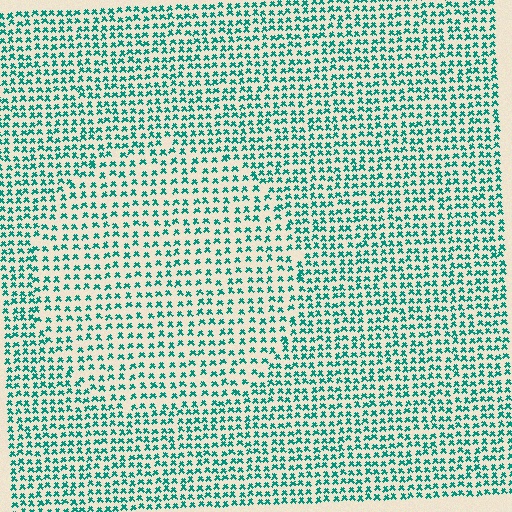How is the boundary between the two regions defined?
The boundary is defined by a change in element density (approximately 1.5x ratio). All elements are the same color, size, and shape.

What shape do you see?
I see a circle.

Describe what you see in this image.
The image contains small teal elements arranged at two different densities. A circle-shaped region is visible where the elements are less densely packed than the surrounding area.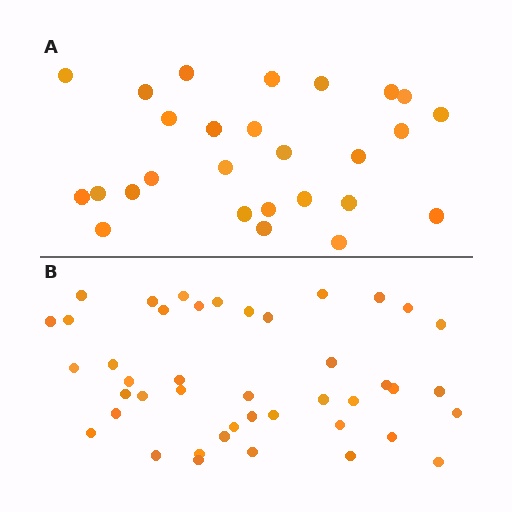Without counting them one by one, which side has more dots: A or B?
Region B (the bottom region) has more dots.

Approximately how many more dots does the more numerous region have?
Region B has approximately 15 more dots than region A.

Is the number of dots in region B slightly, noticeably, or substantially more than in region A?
Region B has substantially more. The ratio is roughly 1.6 to 1.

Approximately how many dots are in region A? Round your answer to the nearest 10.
About 30 dots. (The exact count is 27, which rounds to 30.)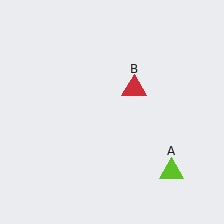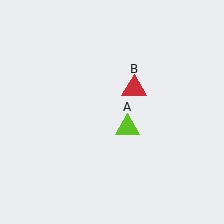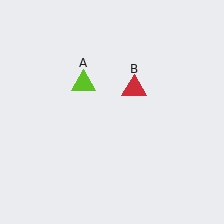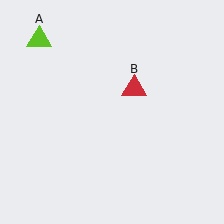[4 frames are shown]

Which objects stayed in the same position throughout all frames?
Red triangle (object B) remained stationary.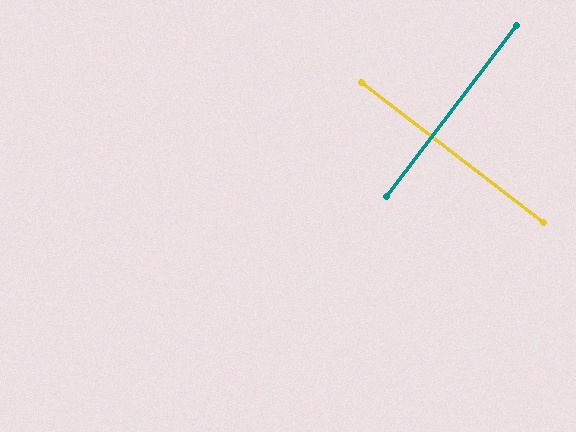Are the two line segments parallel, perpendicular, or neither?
Perpendicular — they meet at approximately 90°.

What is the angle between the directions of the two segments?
Approximately 90 degrees.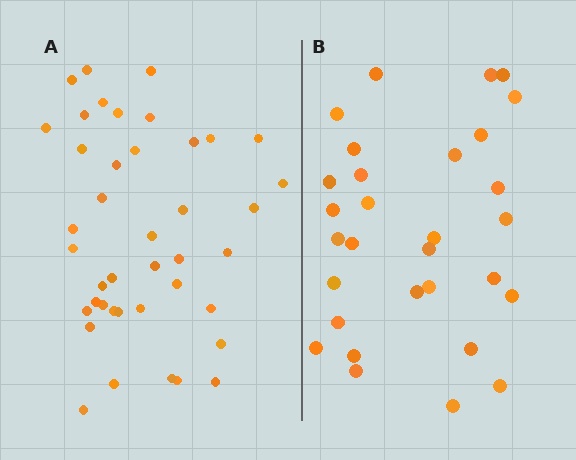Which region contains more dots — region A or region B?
Region A (the left region) has more dots.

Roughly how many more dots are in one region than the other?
Region A has roughly 12 or so more dots than region B.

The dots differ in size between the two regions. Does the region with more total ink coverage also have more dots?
No. Region B has more total ink coverage because its dots are larger, but region A actually contains more individual dots. Total area can be misleading — the number of items is what matters here.